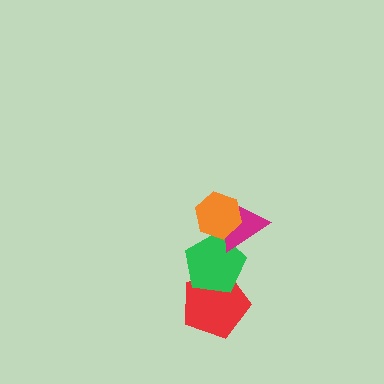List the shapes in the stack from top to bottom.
From top to bottom: the orange hexagon, the magenta triangle, the green pentagon, the red pentagon.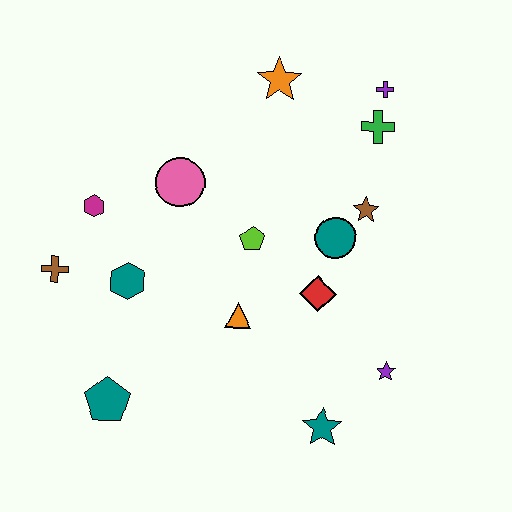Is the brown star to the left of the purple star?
Yes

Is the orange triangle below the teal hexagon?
Yes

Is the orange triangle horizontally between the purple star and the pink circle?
Yes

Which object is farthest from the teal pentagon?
The purple cross is farthest from the teal pentagon.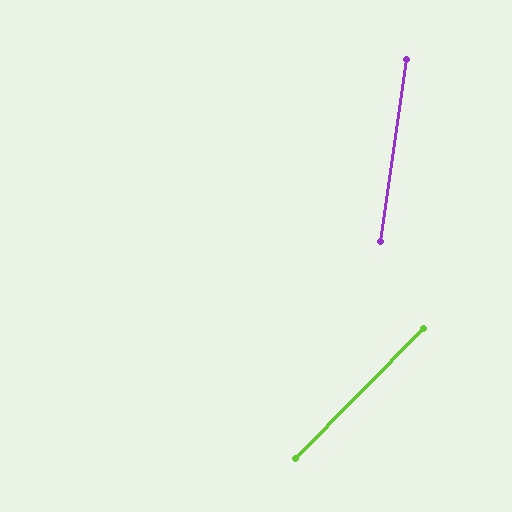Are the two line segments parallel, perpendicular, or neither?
Neither parallel nor perpendicular — they differ by about 37°.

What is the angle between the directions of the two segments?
Approximately 37 degrees.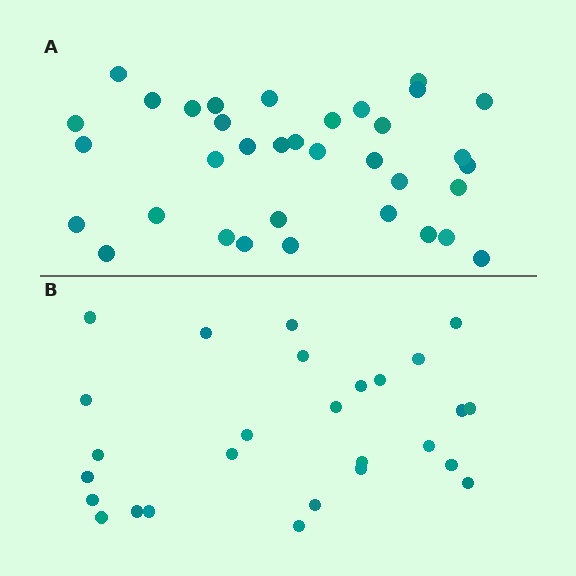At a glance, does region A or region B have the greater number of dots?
Region A (the top region) has more dots.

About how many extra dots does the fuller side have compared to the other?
Region A has roughly 8 or so more dots than region B.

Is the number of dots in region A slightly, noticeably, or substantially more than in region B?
Region A has noticeably more, but not dramatically so. The ratio is roughly 1.3 to 1.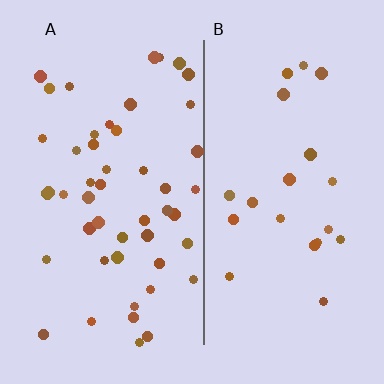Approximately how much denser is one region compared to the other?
Approximately 2.3× — region A over region B.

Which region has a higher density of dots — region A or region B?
A (the left).